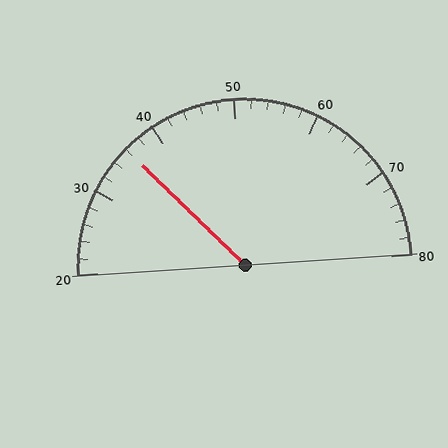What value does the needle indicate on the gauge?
The needle indicates approximately 36.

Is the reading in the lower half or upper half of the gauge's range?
The reading is in the lower half of the range (20 to 80).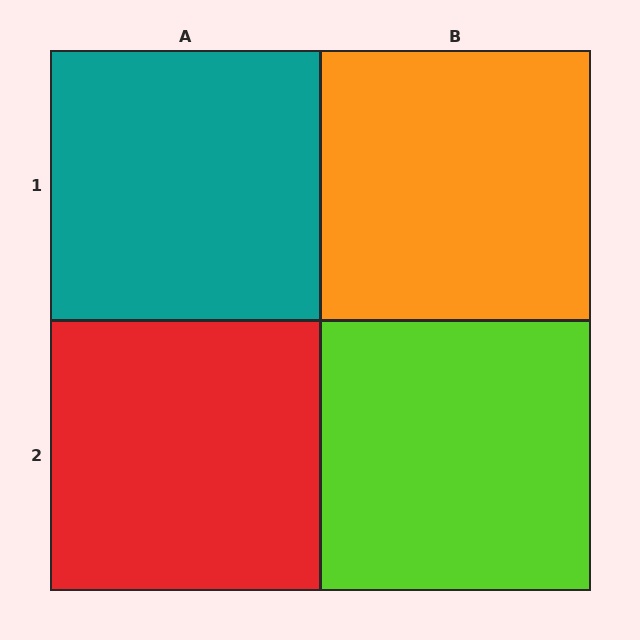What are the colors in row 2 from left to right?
Red, lime.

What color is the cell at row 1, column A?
Teal.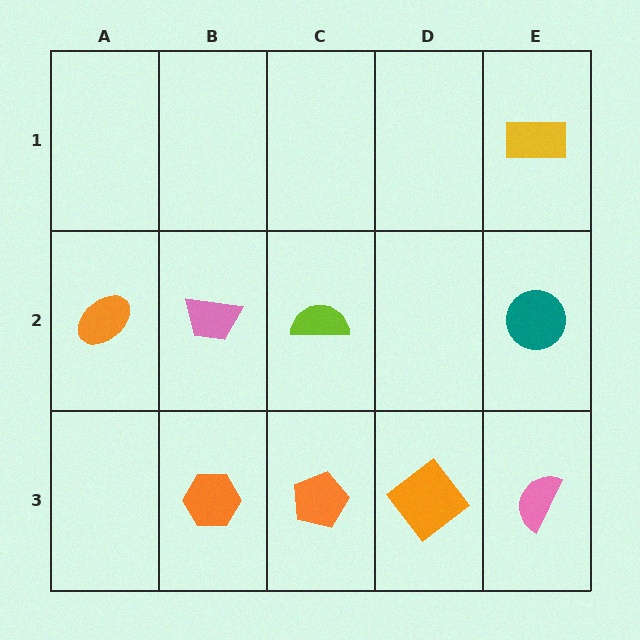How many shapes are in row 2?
4 shapes.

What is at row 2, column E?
A teal circle.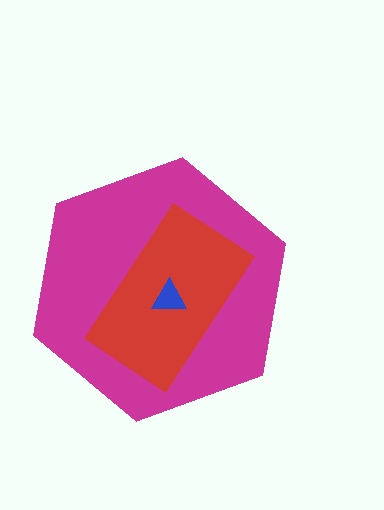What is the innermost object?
The blue triangle.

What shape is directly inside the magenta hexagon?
The red rectangle.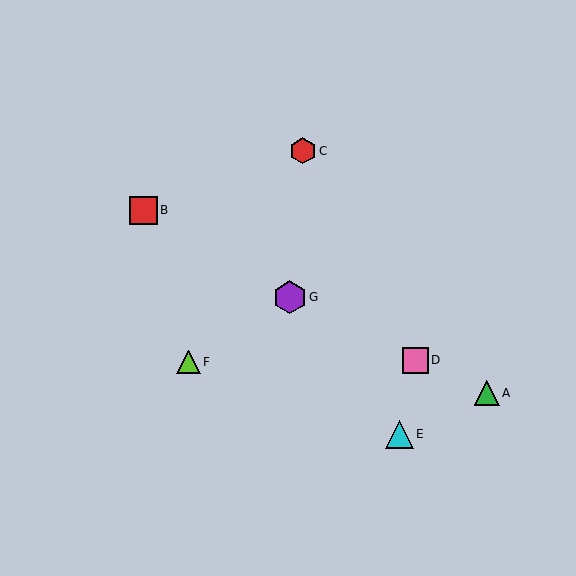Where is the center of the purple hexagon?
The center of the purple hexagon is at (290, 297).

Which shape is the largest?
The purple hexagon (labeled G) is the largest.